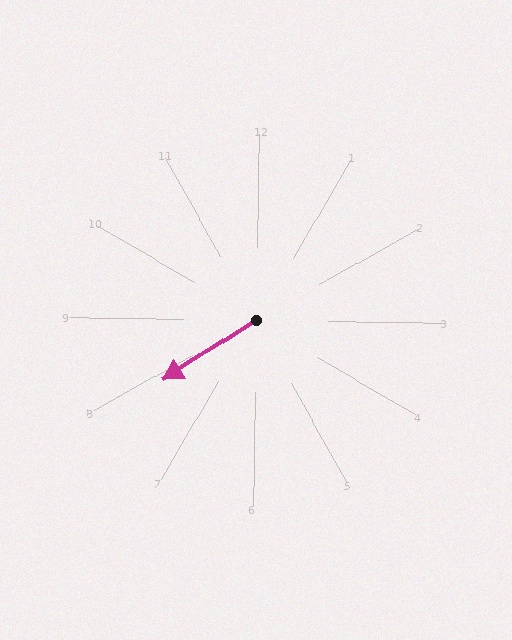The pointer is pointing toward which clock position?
Roughly 8 o'clock.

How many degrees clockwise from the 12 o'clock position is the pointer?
Approximately 237 degrees.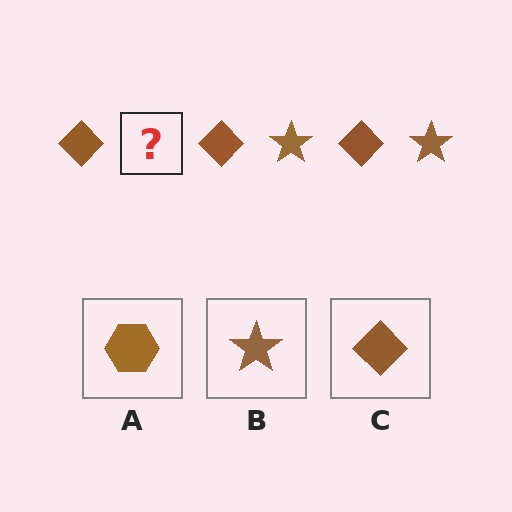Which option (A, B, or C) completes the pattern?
B.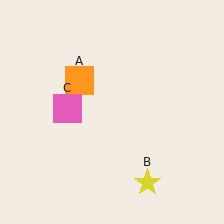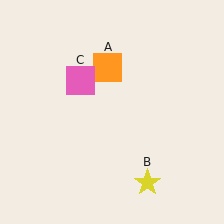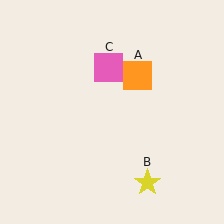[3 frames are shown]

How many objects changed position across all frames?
2 objects changed position: orange square (object A), pink square (object C).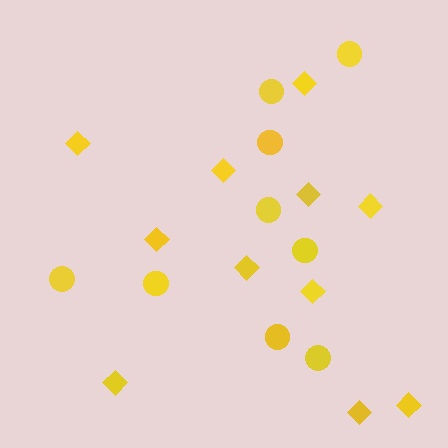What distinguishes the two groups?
There are 2 groups: one group of diamonds (11) and one group of circles (9).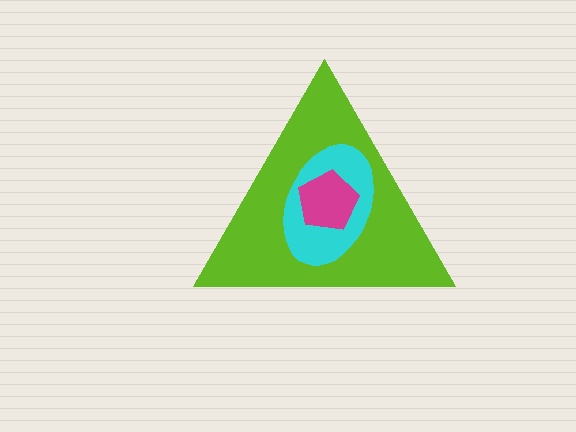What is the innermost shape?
The magenta pentagon.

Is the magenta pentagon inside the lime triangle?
Yes.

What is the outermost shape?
The lime triangle.